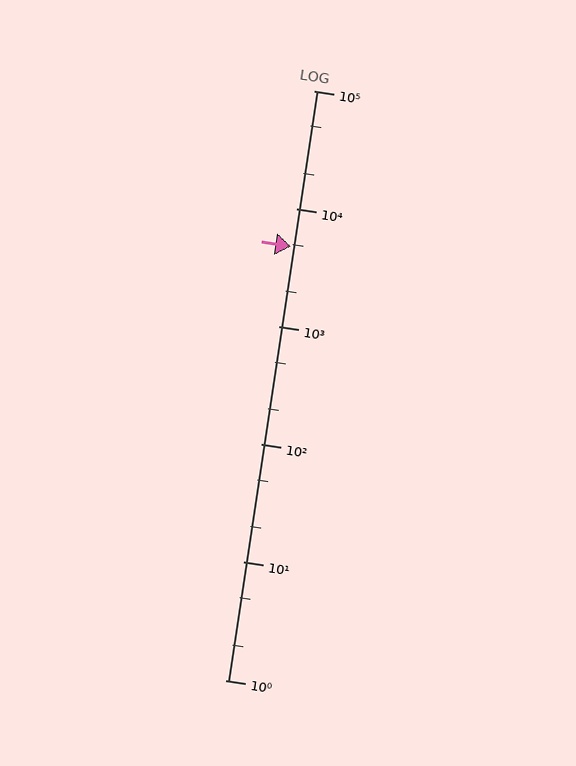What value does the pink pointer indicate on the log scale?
The pointer indicates approximately 4800.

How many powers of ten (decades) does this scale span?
The scale spans 5 decades, from 1 to 100000.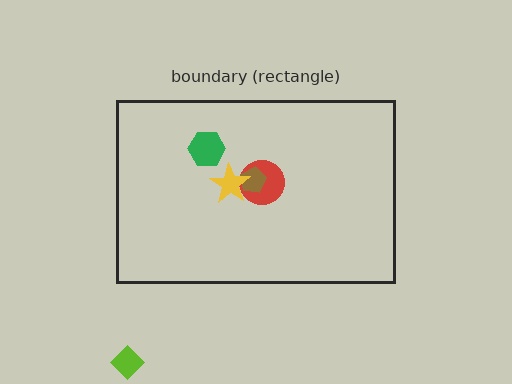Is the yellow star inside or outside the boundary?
Inside.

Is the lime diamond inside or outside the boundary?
Outside.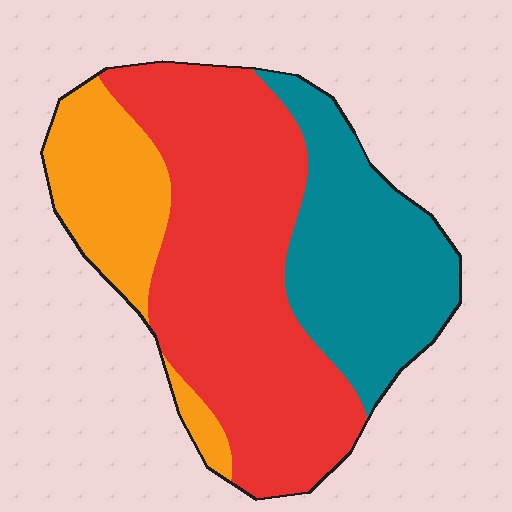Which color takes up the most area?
Red, at roughly 50%.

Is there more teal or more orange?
Teal.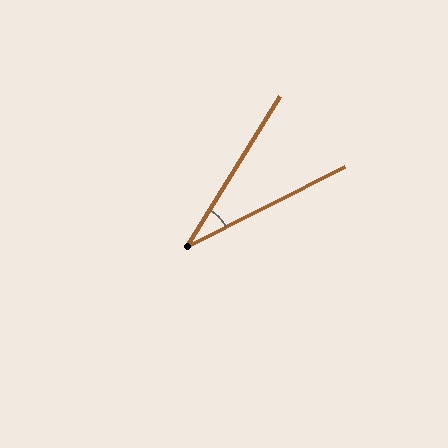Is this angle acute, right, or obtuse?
It is acute.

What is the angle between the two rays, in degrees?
Approximately 31 degrees.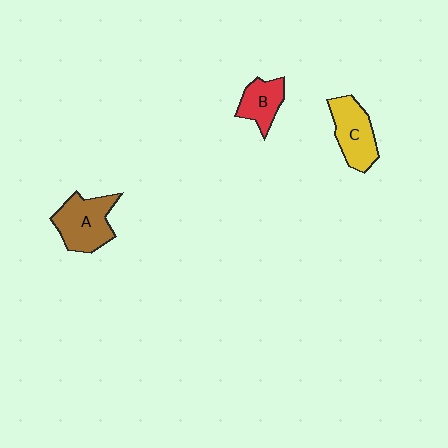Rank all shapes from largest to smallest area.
From largest to smallest: A (brown), C (yellow), B (red).